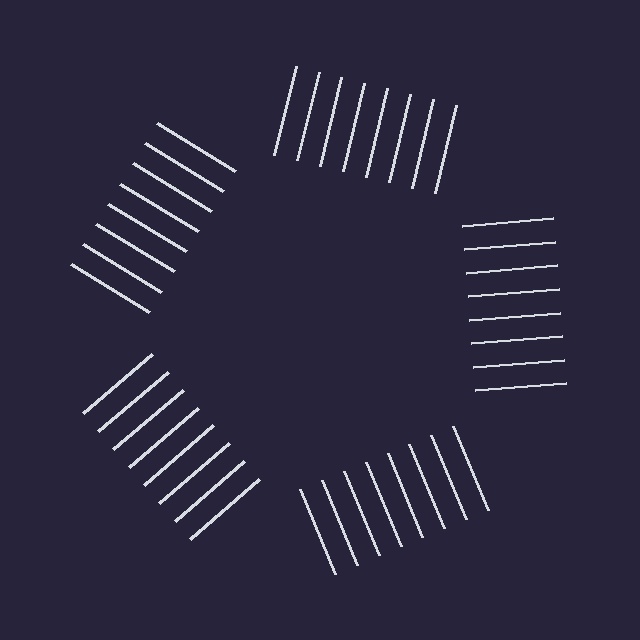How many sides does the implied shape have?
5 sides — the line-ends trace a pentagon.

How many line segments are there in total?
40 — 8 along each of the 5 edges.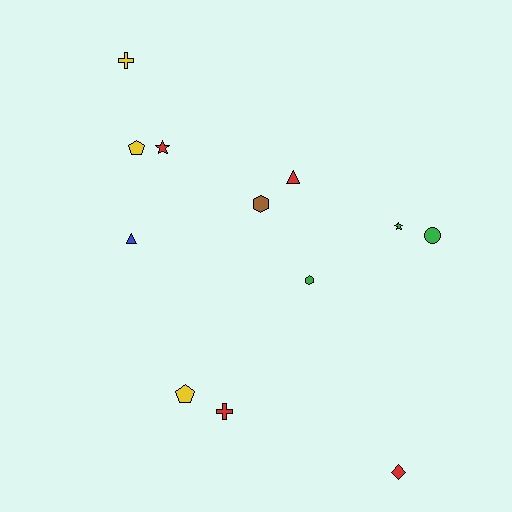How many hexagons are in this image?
There are 2 hexagons.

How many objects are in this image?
There are 12 objects.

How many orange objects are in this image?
There are no orange objects.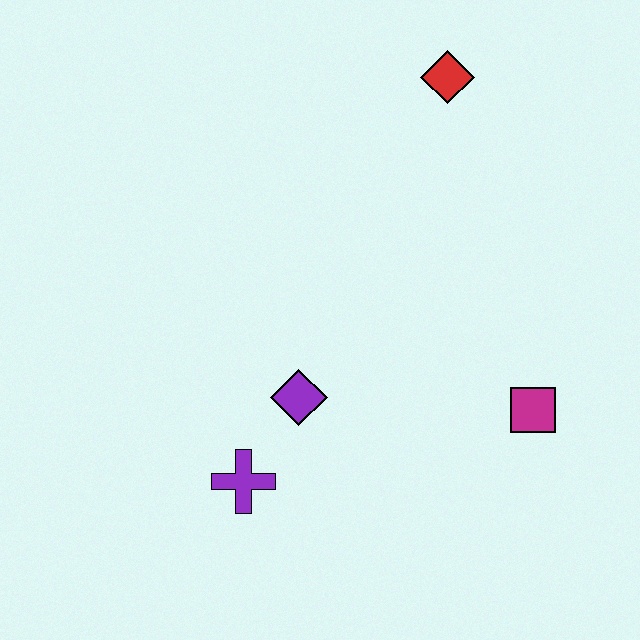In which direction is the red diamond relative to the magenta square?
The red diamond is above the magenta square.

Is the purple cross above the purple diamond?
No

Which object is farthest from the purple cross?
The red diamond is farthest from the purple cross.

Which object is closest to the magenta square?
The purple diamond is closest to the magenta square.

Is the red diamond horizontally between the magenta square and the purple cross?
Yes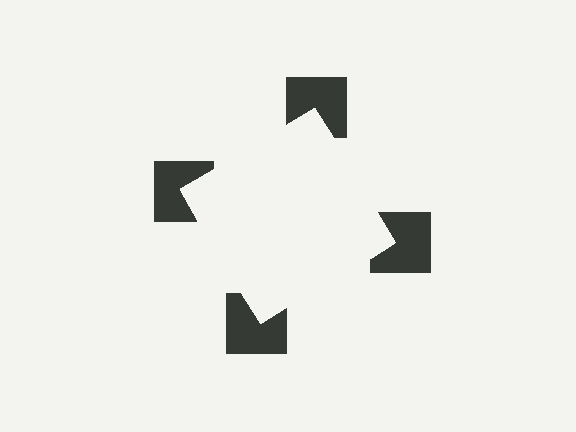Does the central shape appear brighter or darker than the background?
It typically appears slightly brighter than the background, even though no actual brightness change is drawn.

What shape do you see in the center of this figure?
An illusory square — its edges are inferred from the aligned wedge cuts in the notched squares, not physically drawn.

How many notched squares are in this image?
There are 4 — one at each vertex of the illusory square.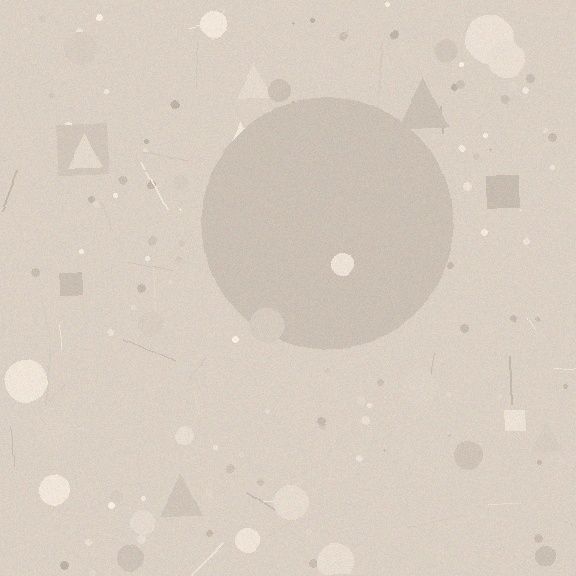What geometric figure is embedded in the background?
A circle is embedded in the background.